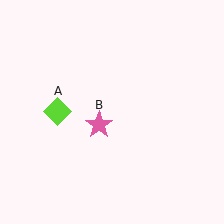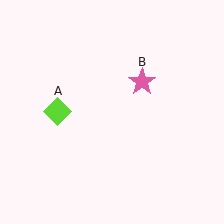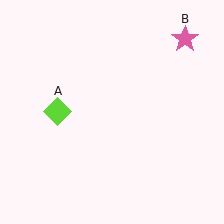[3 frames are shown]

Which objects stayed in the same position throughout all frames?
Lime diamond (object A) remained stationary.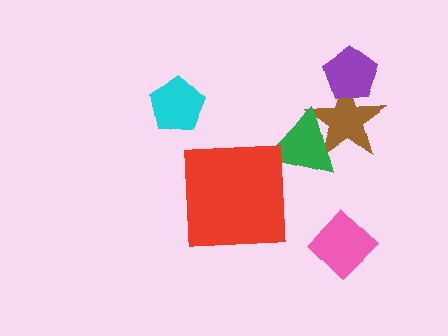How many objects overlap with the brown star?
2 objects overlap with the brown star.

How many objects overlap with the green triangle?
1 object overlaps with the green triangle.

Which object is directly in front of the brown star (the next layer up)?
The green triangle is directly in front of the brown star.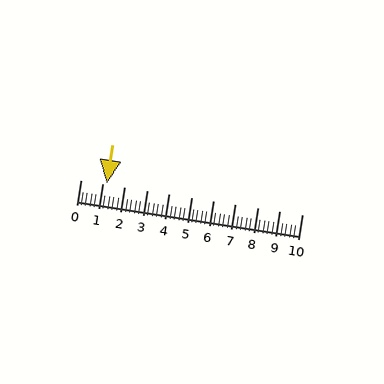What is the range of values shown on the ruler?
The ruler shows values from 0 to 10.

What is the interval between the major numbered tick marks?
The major tick marks are spaced 1 units apart.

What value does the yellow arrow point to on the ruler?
The yellow arrow points to approximately 1.2.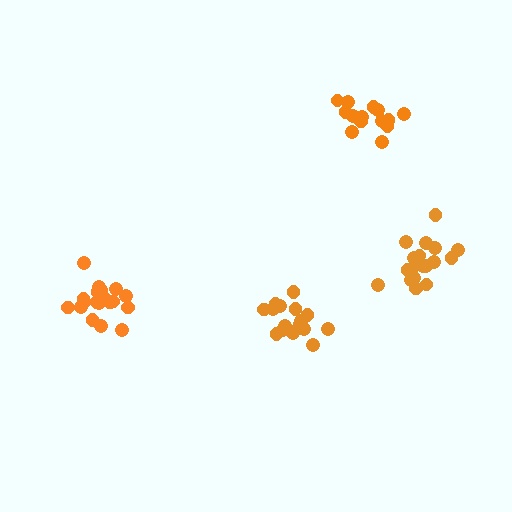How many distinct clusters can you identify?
There are 4 distinct clusters.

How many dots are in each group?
Group 1: 19 dots, Group 2: 19 dots, Group 3: 18 dots, Group 4: 14 dots (70 total).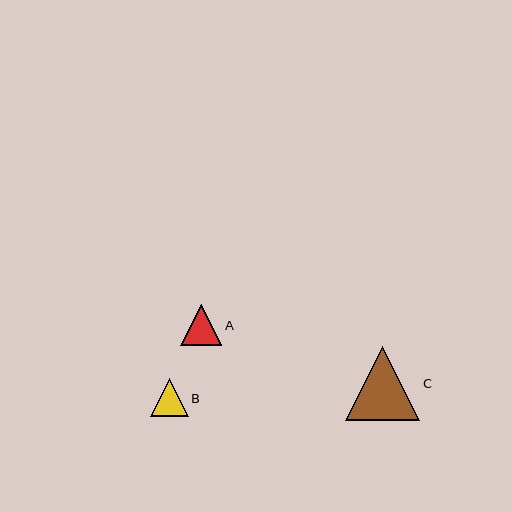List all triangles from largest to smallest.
From largest to smallest: C, A, B.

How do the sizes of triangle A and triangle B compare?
Triangle A and triangle B are approximately the same size.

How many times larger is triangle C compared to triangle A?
Triangle C is approximately 1.8 times the size of triangle A.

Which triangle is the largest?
Triangle C is the largest with a size of approximately 75 pixels.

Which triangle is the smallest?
Triangle B is the smallest with a size of approximately 38 pixels.